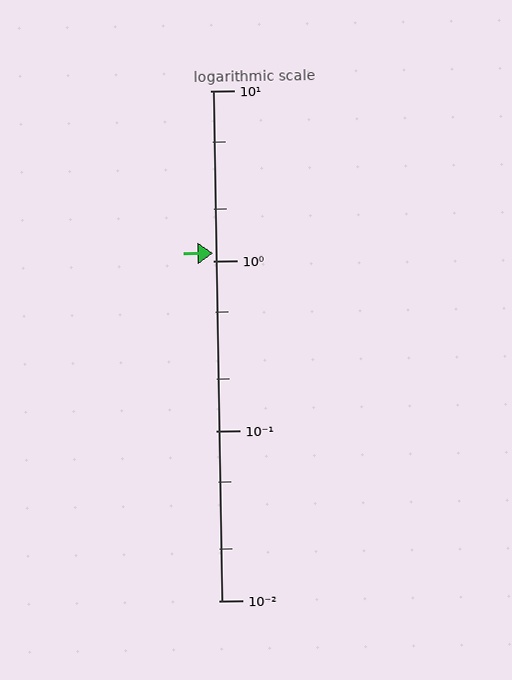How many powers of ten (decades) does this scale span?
The scale spans 3 decades, from 0.01 to 10.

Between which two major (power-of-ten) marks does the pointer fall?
The pointer is between 1 and 10.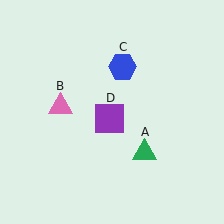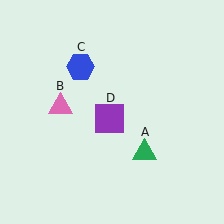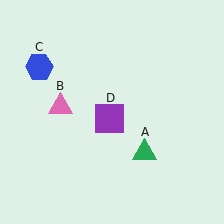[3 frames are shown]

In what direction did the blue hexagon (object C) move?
The blue hexagon (object C) moved left.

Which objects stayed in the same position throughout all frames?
Green triangle (object A) and pink triangle (object B) and purple square (object D) remained stationary.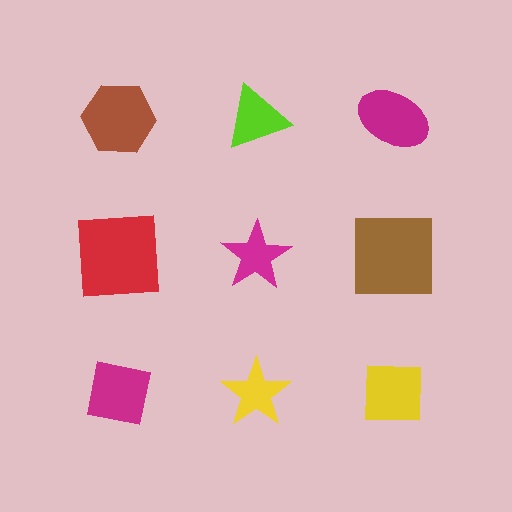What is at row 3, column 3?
A yellow square.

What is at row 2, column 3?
A brown square.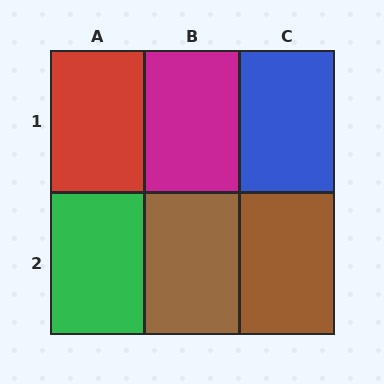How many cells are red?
1 cell is red.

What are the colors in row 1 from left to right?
Red, magenta, blue.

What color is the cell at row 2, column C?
Brown.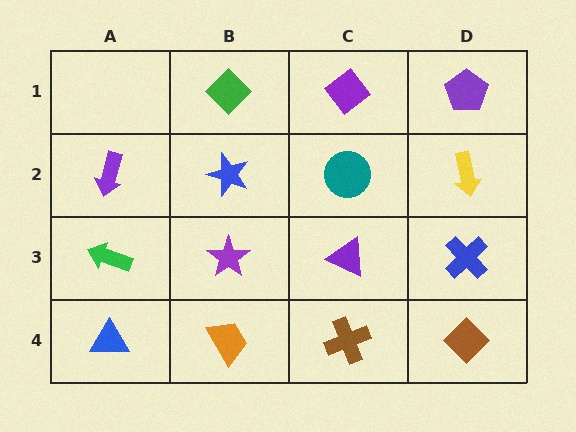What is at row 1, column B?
A green diamond.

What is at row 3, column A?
A green arrow.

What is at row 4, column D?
A brown diamond.